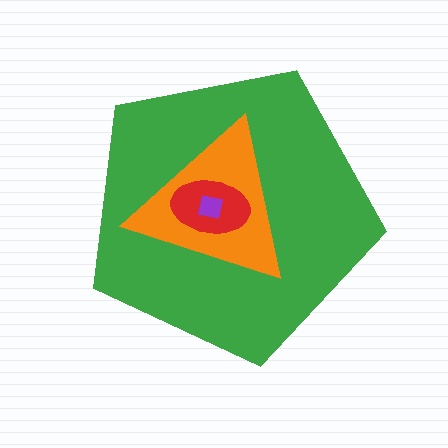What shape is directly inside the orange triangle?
The red ellipse.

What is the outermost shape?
The green pentagon.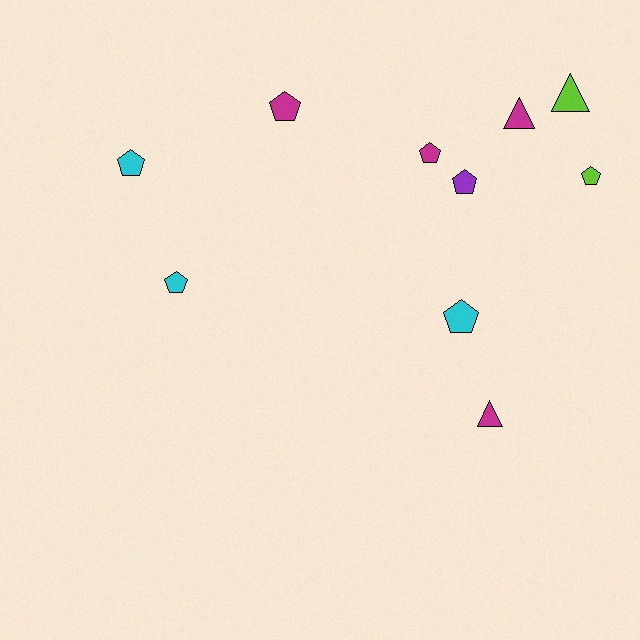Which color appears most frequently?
Magenta, with 4 objects.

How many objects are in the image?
There are 10 objects.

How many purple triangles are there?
There are no purple triangles.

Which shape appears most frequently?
Pentagon, with 7 objects.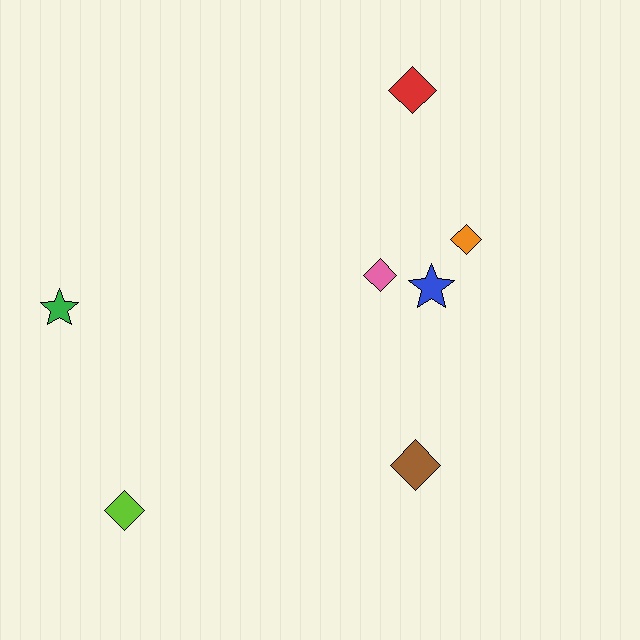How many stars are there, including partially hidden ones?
There are 2 stars.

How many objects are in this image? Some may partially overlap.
There are 7 objects.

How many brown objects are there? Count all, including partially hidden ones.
There is 1 brown object.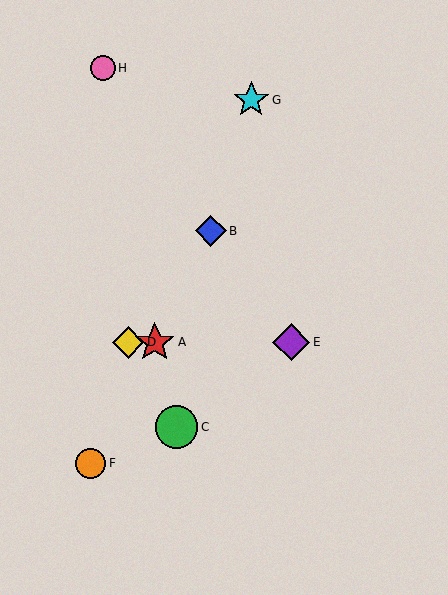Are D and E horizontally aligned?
Yes, both are at y≈342.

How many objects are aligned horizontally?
3 objects (A, D, E) are aligned horizontally.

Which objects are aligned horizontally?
Objects A, D, E are aligned horizontally.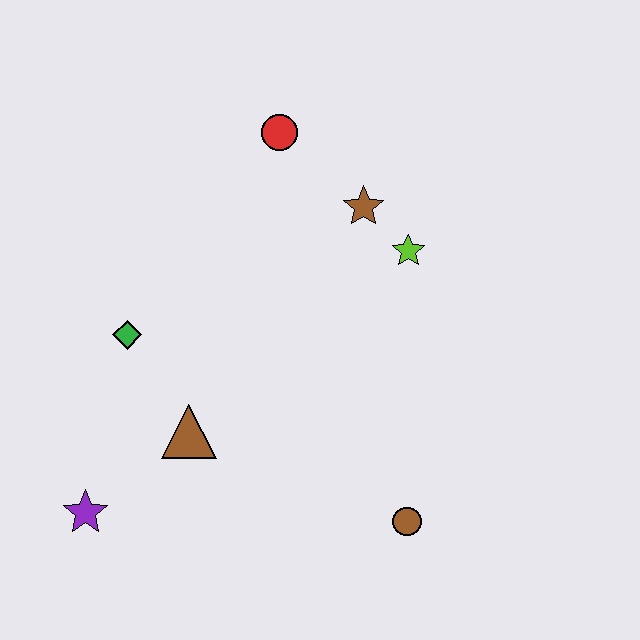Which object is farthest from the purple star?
The red circle is farthest from the purple star.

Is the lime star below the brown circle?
No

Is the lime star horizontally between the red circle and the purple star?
No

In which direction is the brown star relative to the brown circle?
The brown star is above the brown circle.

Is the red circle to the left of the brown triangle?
No